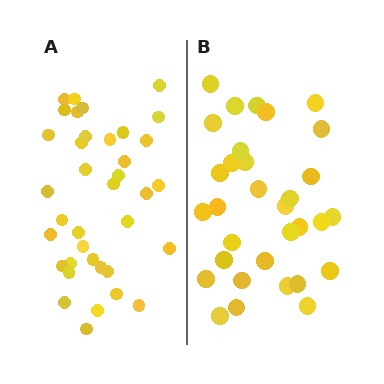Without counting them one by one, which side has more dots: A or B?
Region A (the left region) has more dots.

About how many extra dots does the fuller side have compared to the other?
Region A has about 5 more dots than region B.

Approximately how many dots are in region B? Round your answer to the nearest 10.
About 30 dots. (The exact count is 32, which rounds to 30.)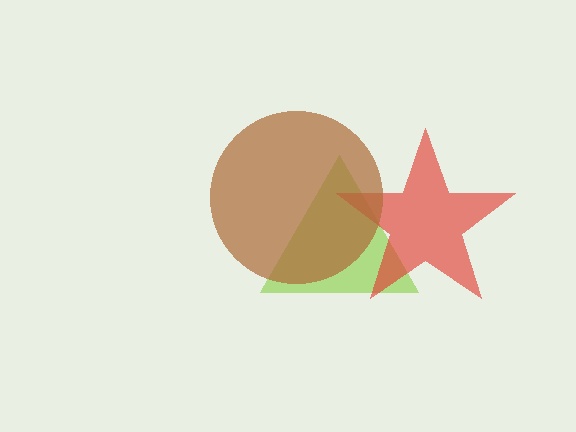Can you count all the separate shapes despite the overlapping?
Yes, there are 3 separate shapes.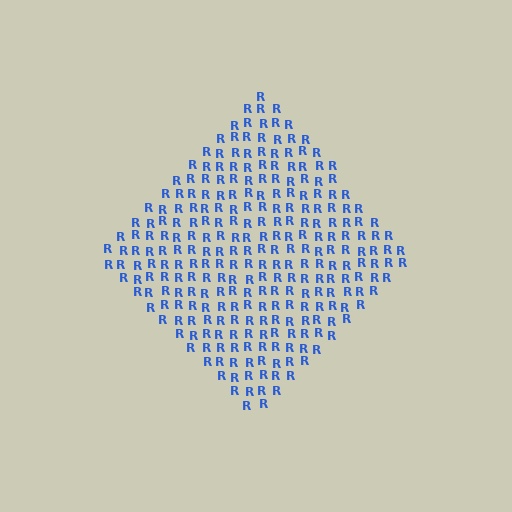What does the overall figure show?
The overall figure shows a diamond.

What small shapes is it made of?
It is made of small letter R's.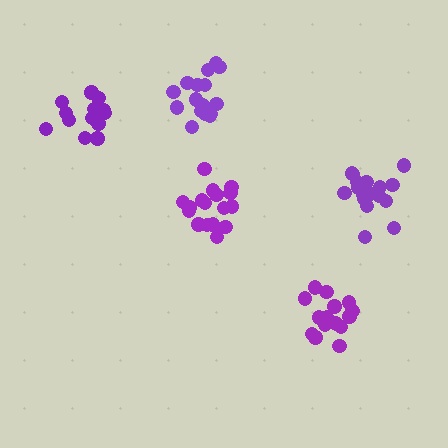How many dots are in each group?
Group 1: 19 dots, Group 2: 16 dots, Group 3: 18 dots, Group 4: 16 dots, Group 5: 13 dots (82 total).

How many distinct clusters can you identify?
There are 5 distinct clusters.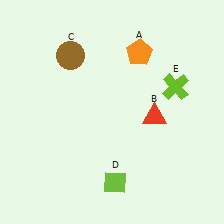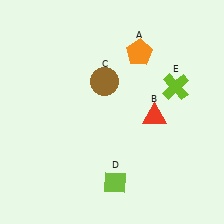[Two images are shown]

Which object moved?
The brown circle (C) moved right.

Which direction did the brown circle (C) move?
The brown circle (C) moved right.